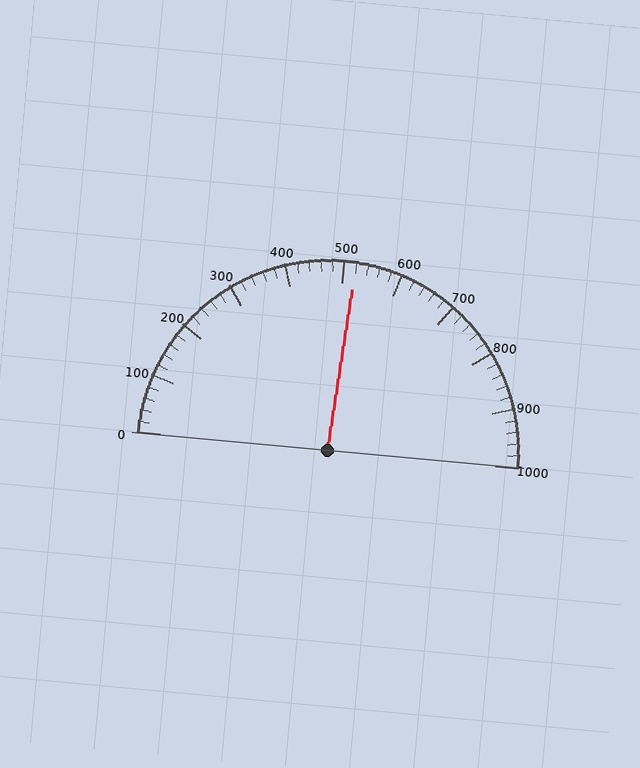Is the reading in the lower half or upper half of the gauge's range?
The reading is in the upper half of the range (0 to 1000).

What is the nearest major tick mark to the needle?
The nearest major tick mark is 500.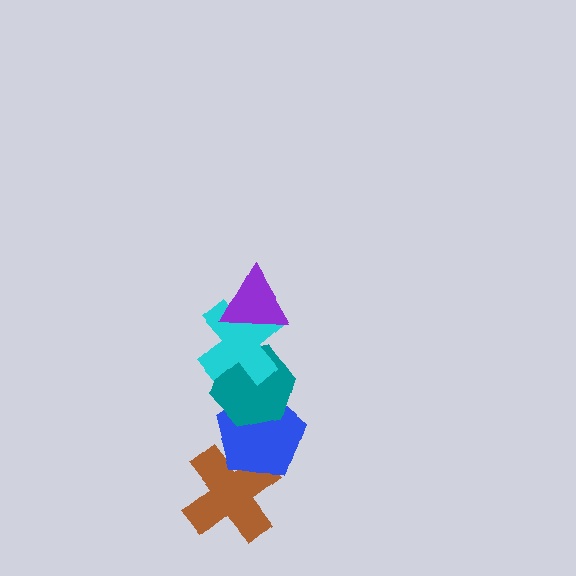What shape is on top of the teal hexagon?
The cyan cross is on top of the teal hexagon.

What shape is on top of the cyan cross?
The purple triangle is on top of the cyan cross.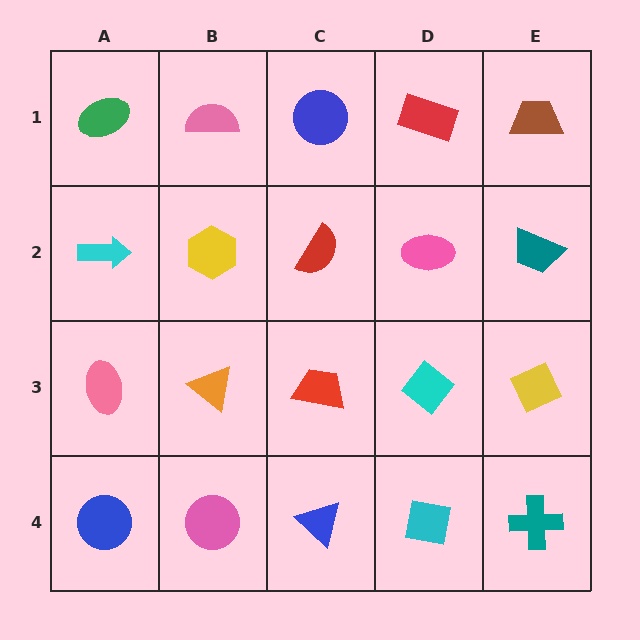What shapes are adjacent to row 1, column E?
A teal trapezoid (row 2, column E), a red rectangle (row 1, column D).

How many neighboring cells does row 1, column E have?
2.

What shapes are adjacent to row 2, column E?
A brown trapezoid (row 1, column E), a yellow diamond (row 3, column E), a pink ellipse (row 2, column D).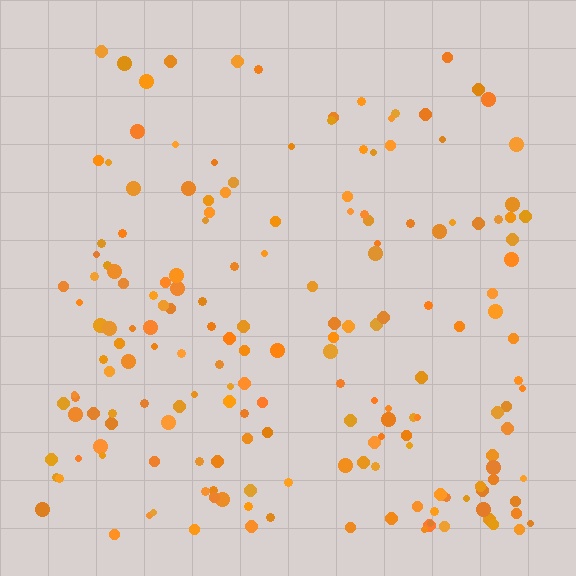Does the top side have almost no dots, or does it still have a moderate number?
Still a moderate number, just noticeably fewer than the bottom.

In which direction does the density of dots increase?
From top to bottom, with the bottom side densest.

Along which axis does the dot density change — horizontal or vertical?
Vertical.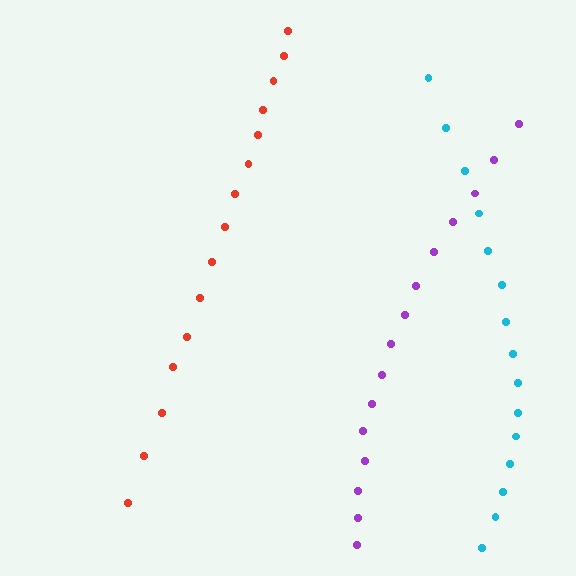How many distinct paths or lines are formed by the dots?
There are 3 distinct paths.